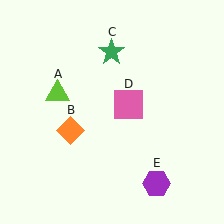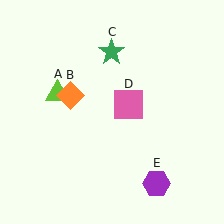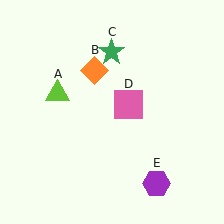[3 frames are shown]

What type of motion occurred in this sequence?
The orange diamond (object B) rotated clockwise around the center of the scene.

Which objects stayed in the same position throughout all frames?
Lime triangle (object A) and green star (object C) and pink square (object D) and purple hexagon (object E) remained stationary.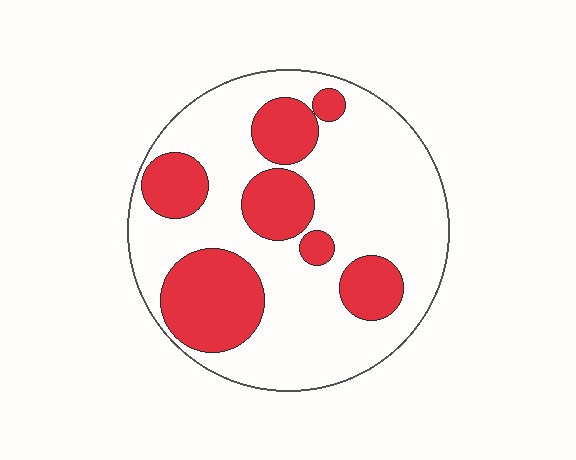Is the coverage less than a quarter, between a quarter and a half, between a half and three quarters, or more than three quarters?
Between a quarter and a half.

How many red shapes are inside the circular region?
7.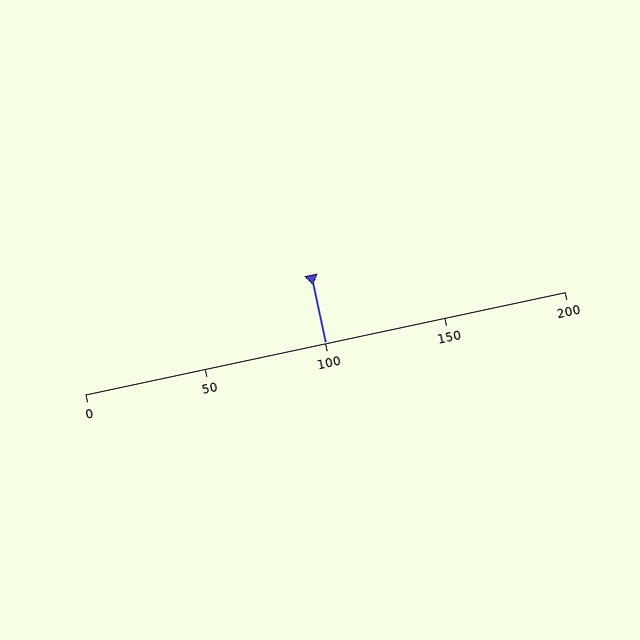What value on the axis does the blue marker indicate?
The marker indicates approximately 100.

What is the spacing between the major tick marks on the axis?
The major ticks are spaced 50 apart.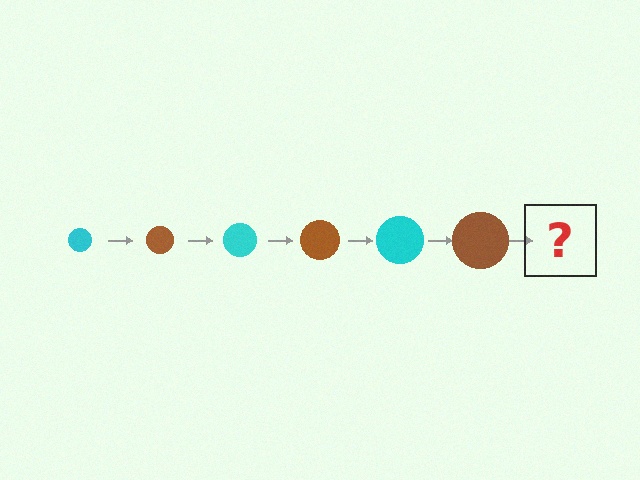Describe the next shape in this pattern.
It should be a cyan circle, larger than the previous one.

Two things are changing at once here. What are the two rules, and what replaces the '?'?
The two rules are that the circle grows larger each step and the color cycles through cyan and brown. The '?' should be a cyan circle, larger than the previous one.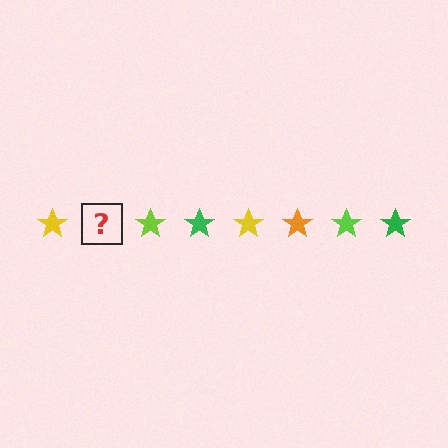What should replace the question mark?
The question mark should be replaced with an orange star.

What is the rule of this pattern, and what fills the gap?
The rule is that the pattern cycles through yellow, orange, lime, green stars. The gap should be filled with an orange star.